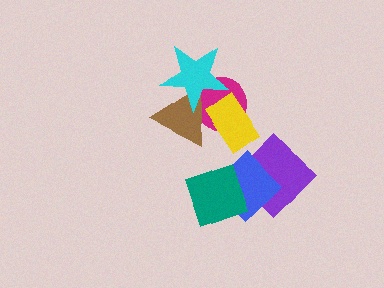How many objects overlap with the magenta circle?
3 objects overlap with the magenta circle.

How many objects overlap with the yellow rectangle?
2 objects overlap with the yellow rectangle.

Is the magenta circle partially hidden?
Yes, it is partially covered by another shape.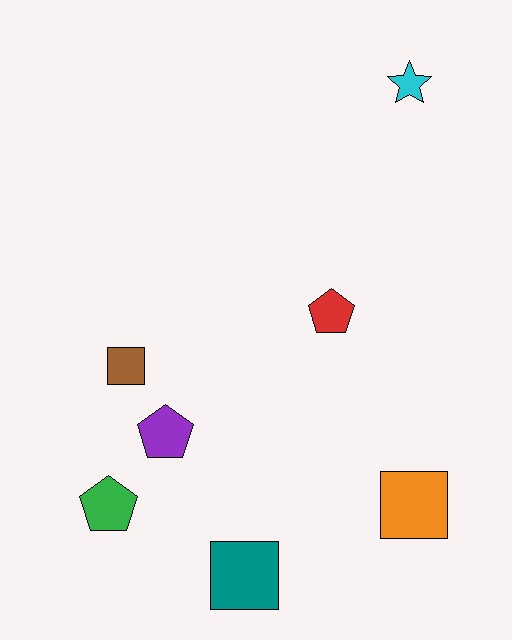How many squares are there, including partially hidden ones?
There are 3 squares.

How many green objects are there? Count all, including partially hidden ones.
There is 1 green object.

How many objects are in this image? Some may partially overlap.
There are 7 objects.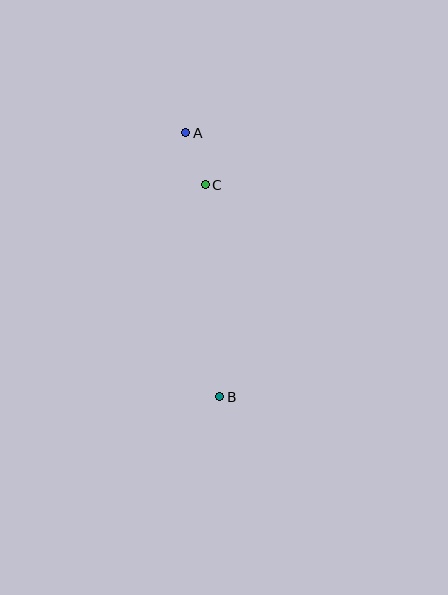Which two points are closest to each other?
Points A and C are closest to each other.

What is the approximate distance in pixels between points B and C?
The distance between B and C is approximately 213 pixels.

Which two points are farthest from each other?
Points A and B are farthest from each other.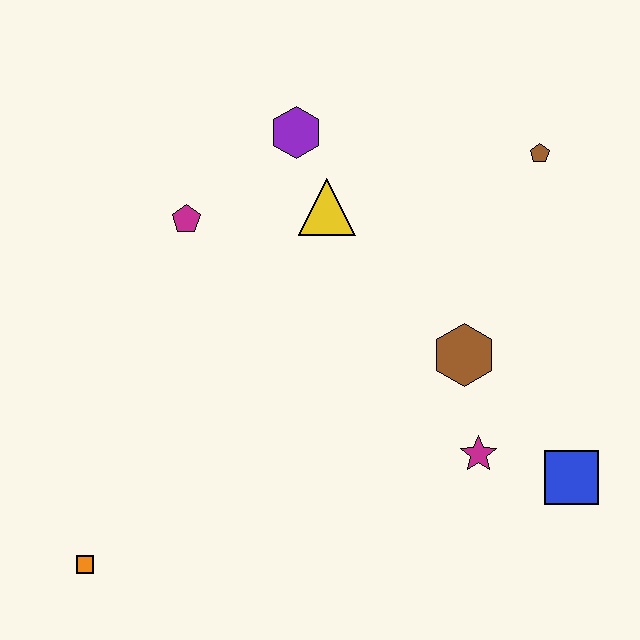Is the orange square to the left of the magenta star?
Yes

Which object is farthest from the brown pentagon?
The orange square is farthest from the brown pentagon.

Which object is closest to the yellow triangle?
The purple hexagon is closest to the yellow triangle.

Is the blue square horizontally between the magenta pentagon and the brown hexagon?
No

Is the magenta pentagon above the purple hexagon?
No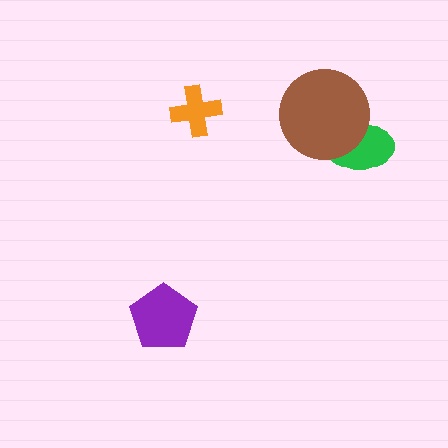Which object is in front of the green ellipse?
The brown circle is in front of the green ellipse.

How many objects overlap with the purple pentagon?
0 objects overlap with the purple pentagon.